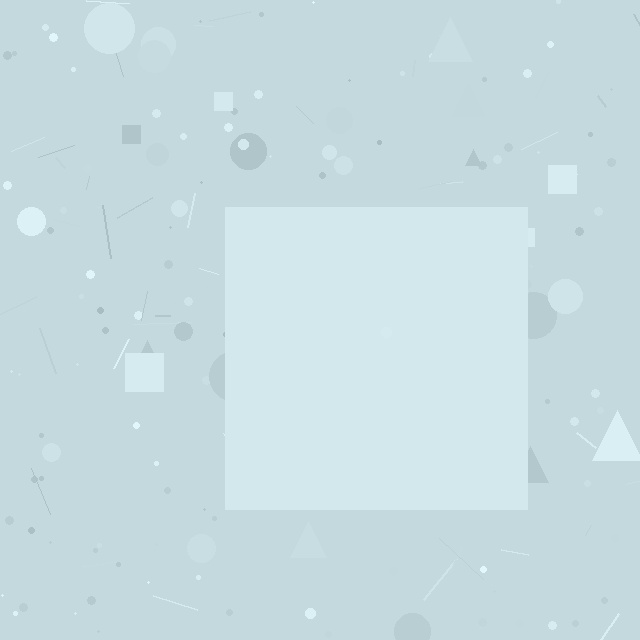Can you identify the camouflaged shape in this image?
The camouflaged shape is a square.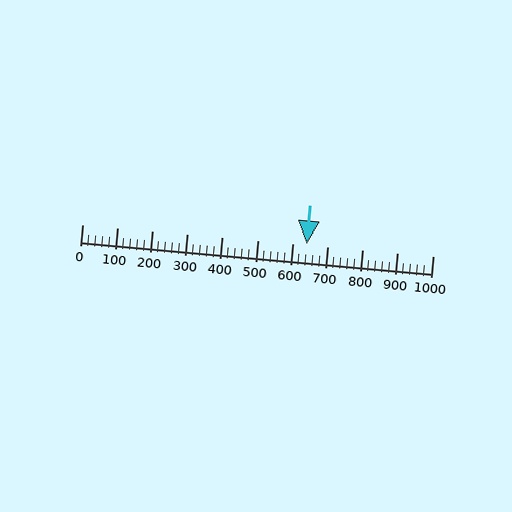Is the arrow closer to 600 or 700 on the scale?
The arrow is closer to 600.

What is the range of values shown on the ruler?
The ruler shows values from 0 to 1000.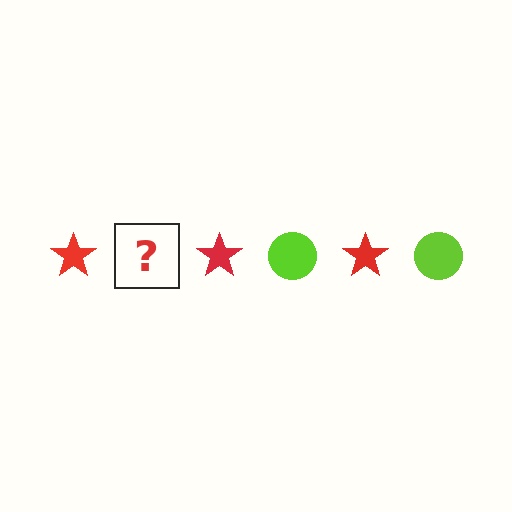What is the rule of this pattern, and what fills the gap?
The rule is that the pattern alternates between red star and lime circle. The gap should be filled with a lime circle.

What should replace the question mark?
The question mark should be replaced with a lime circle.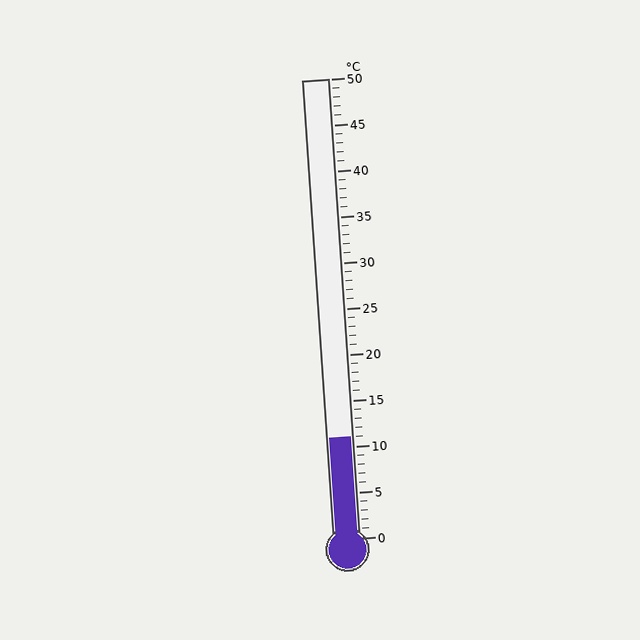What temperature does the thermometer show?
The thermometer shows approximately 11°C.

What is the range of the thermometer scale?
The thermometer scale ranges from 0°C to 50°C.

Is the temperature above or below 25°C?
The temperature is below 25°C.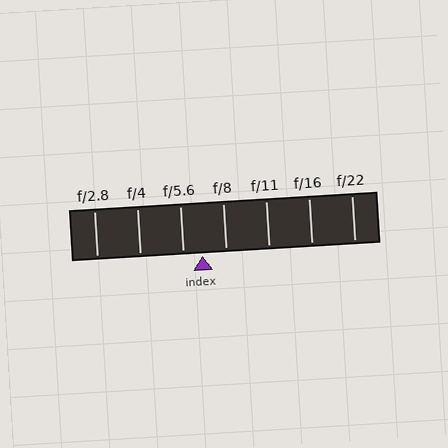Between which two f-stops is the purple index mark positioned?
The index mark is between f/5.6 and f/8.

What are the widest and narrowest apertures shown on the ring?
The widest aperture shown is f/2.8 and the narrowest is f/22.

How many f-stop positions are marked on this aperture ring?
There are 7 f-stop positions marked.